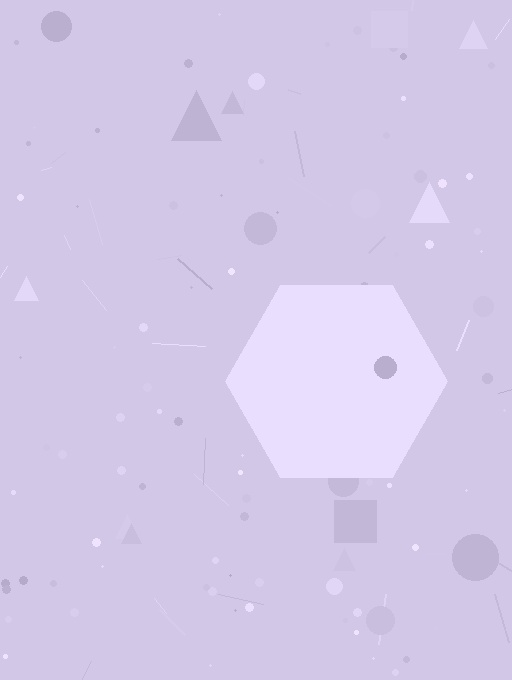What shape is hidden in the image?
A hexagon is hidden in the image.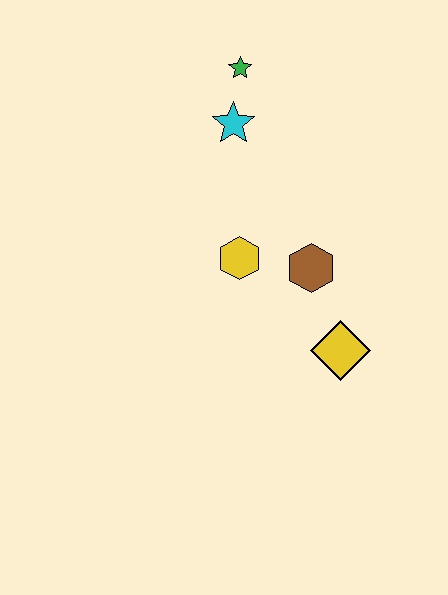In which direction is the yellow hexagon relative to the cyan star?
The yellow hexagon is below the cyan star.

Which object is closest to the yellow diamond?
The brown hexagon is closest to the yellow diamond.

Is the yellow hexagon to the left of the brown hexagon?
Yes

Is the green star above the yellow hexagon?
Yes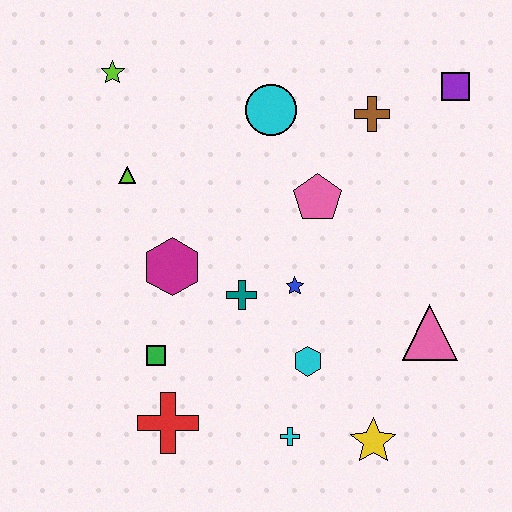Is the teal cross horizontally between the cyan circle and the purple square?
No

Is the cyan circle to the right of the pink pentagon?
No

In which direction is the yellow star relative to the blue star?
The yellow star is below the blue star.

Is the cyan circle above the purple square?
No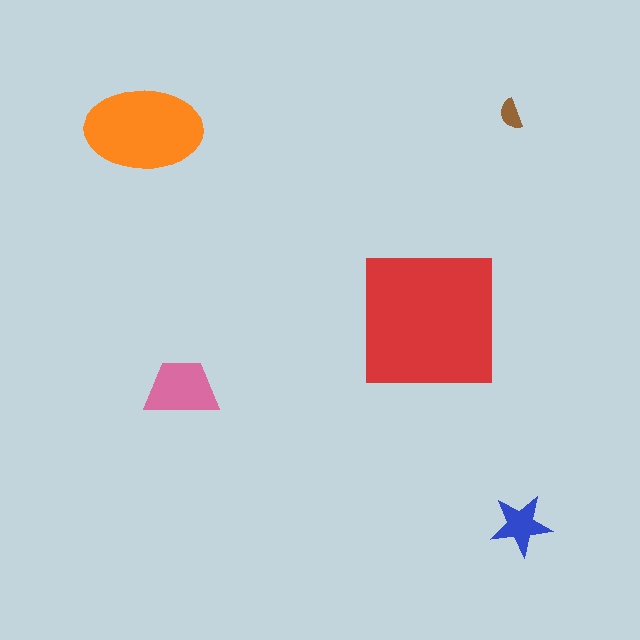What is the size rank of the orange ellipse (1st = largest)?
2nd.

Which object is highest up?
The brown semicircle is topmost.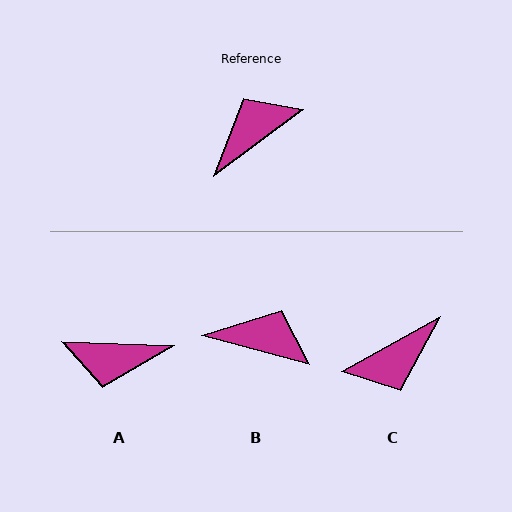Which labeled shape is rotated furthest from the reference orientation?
C, about 172 degrees away.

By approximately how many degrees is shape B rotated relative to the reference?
Approximately 52 degrees clockwise.